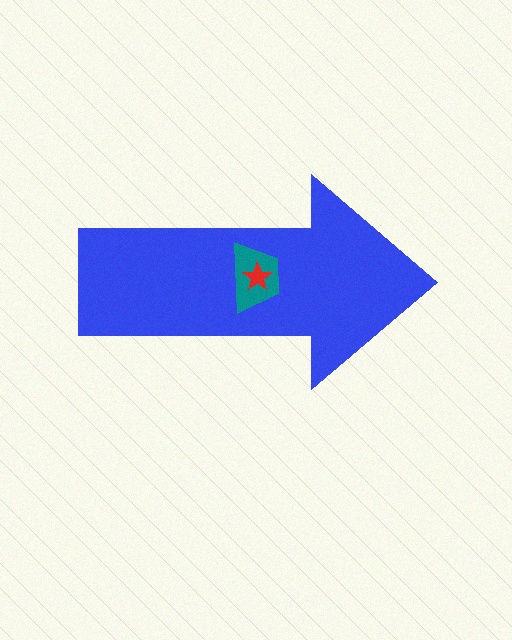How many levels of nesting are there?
3.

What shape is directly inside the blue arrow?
The teal trapezoid.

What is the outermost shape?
The blue arrow.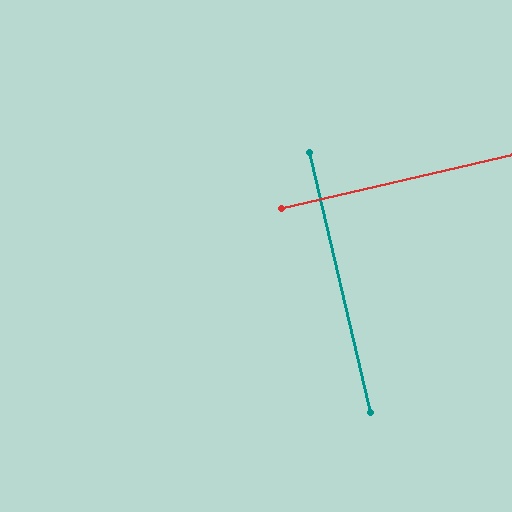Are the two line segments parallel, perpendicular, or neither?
Perpendicular — they meet at approximately 90°.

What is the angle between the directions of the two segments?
Approximately 90 degrees.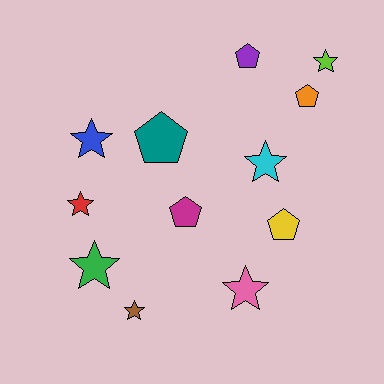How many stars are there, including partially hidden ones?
There are 7 stars.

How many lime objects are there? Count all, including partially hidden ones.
There is 1 lime object.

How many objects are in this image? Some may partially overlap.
There are 12 objects.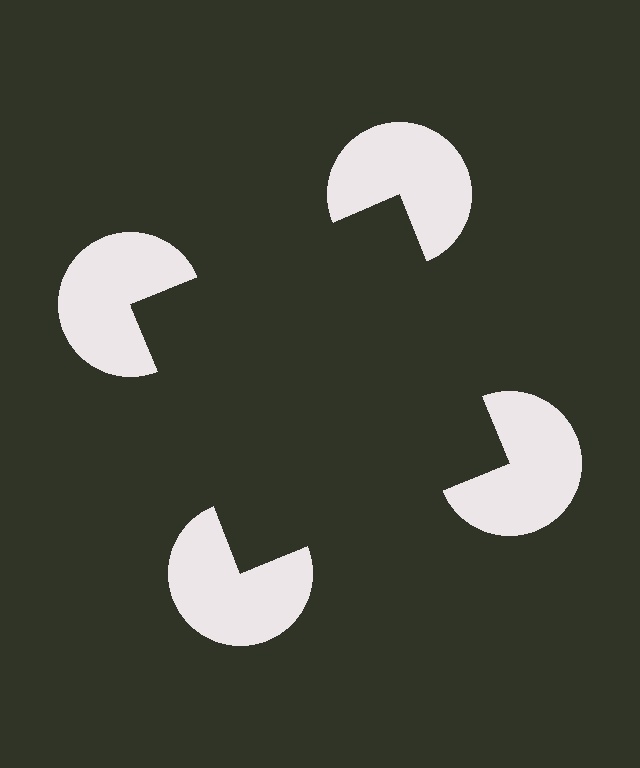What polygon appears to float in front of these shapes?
An illusory square — its edges are inferred from the aligned wedge cuts in the pac-man discs, not physically drawn.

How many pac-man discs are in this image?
There are 4 — one at each vertex of the illusory square.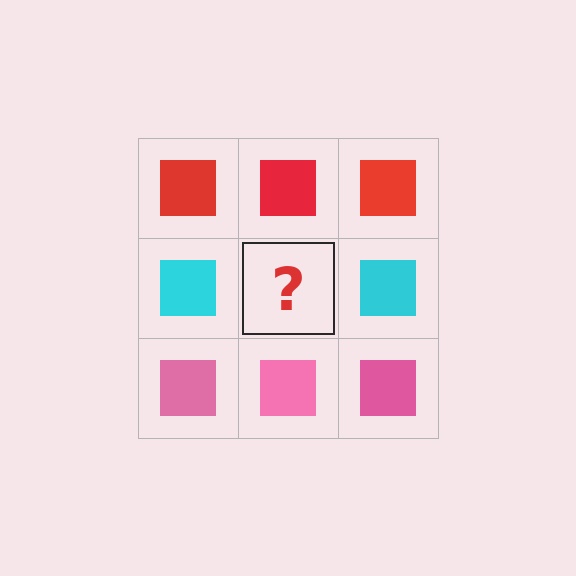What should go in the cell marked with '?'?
The missing cell should contain a cyan square.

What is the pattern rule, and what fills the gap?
The rule is that each row has a consistent color. The gap should be filled with a cyan square.